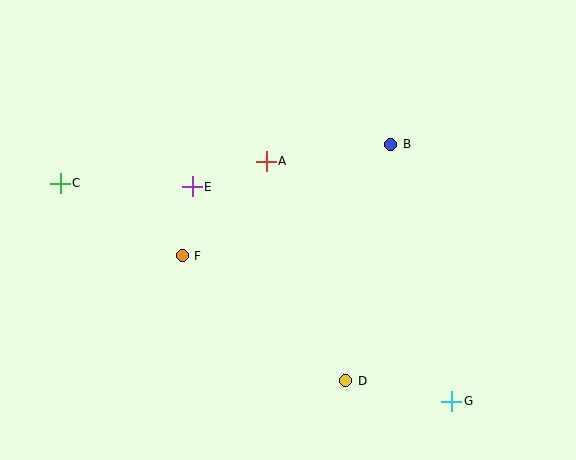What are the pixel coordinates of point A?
Point A is at (266, 161).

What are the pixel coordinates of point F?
Point F is at (182, 256).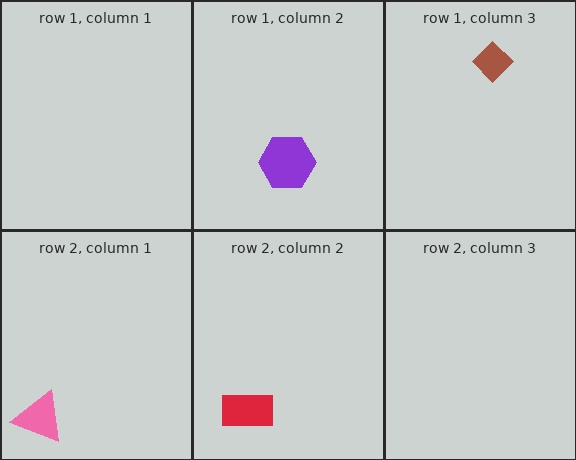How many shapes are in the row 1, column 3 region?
1.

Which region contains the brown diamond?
The row 1, column 3 region.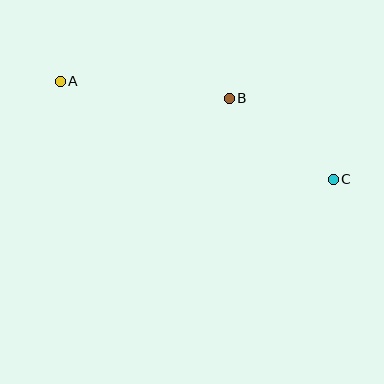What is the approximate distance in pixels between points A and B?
The distance between A and B is approximately 170 pixels.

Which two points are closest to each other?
Points B and C are closest to each other.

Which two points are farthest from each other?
Points A and C are farthest from each other.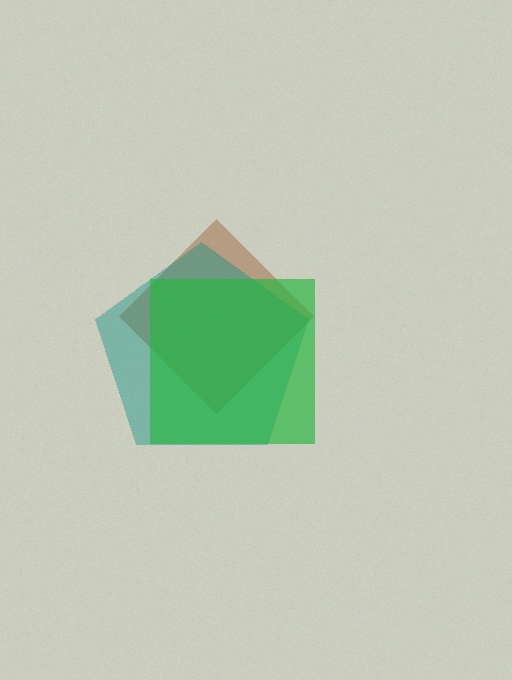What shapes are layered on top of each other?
The layered shapes are: a brown diamond, a teal pentagon, a green square.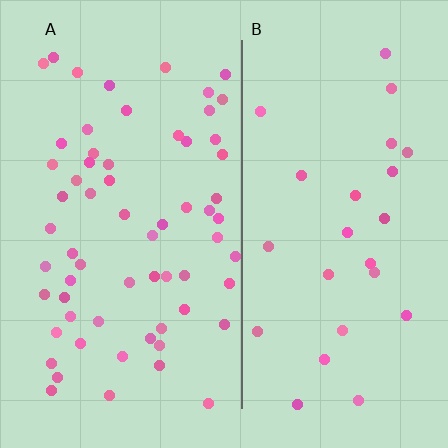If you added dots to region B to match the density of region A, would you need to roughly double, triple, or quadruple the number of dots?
Approximately triple.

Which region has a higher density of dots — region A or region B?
A (the left).